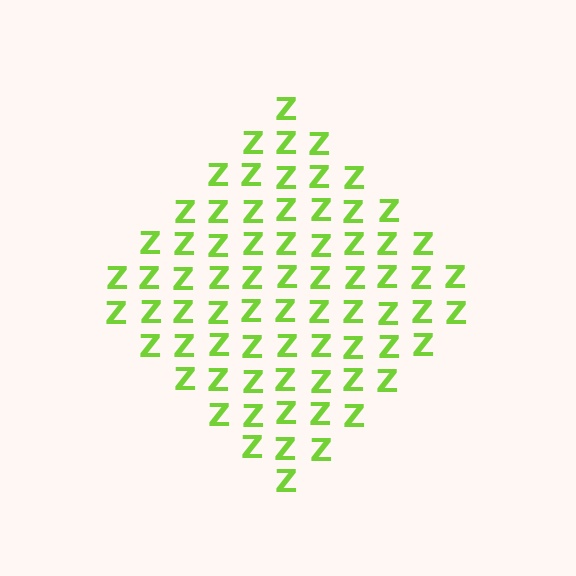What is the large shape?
The large shape is a diamond.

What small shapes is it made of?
It is made of small letter Z's.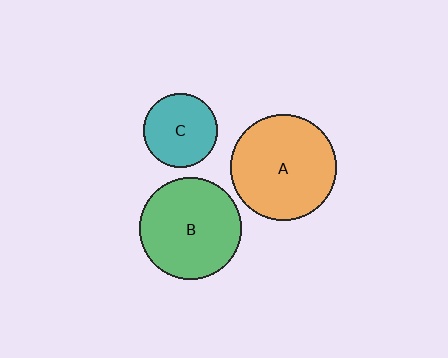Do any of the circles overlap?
No, none of the circles overlap.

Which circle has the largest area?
Circle A (orange).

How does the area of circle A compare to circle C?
Approximately 2.1 times.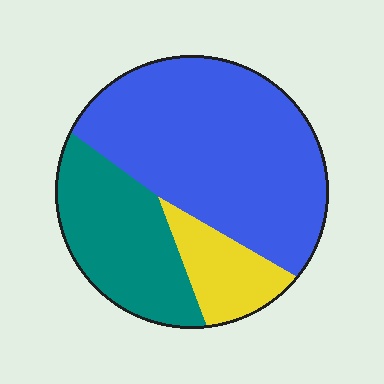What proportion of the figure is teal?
Teal takes up about one quarter (1/4) of the figure.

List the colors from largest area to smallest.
From largest to smallest: blue, teal, yellow.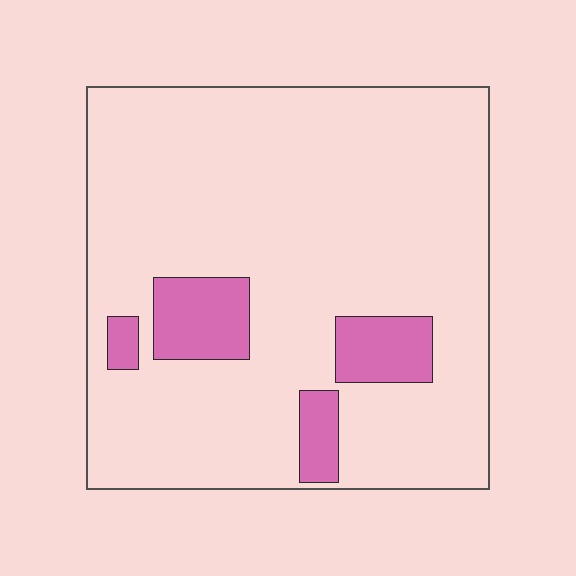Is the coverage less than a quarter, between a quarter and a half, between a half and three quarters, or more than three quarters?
Less than a quarter.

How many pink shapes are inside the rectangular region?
4.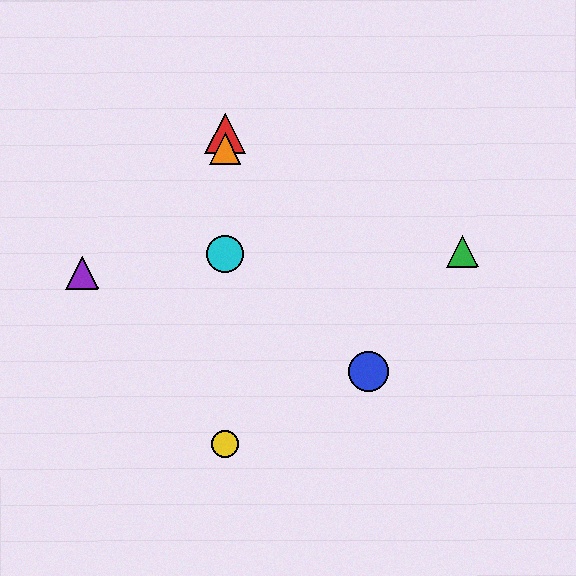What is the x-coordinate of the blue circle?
The blue circle is at x≈369.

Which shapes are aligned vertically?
The red triangle, the yellow circle, the orange triangle, the cyan circle are aligned vertically.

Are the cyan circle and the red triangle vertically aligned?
Yes, both are at x≈225.